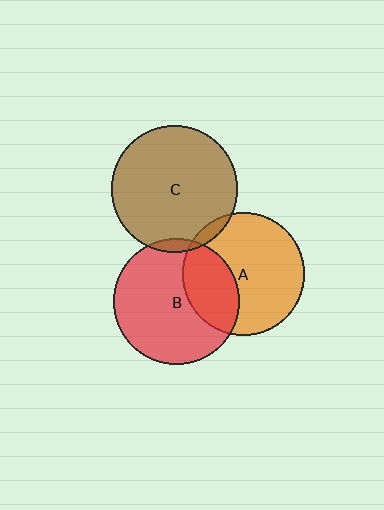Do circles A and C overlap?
Yes.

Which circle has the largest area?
Circle C (brown).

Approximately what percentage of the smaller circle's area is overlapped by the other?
Approximately 5%.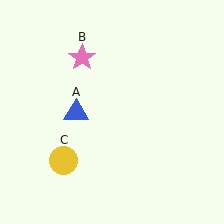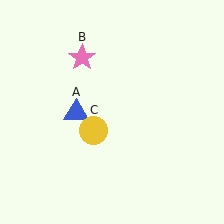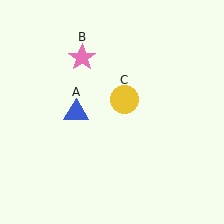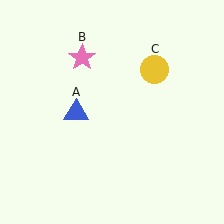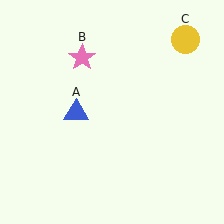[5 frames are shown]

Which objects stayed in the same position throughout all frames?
Blue triangle (object A) and pink star (object B) remained stationary.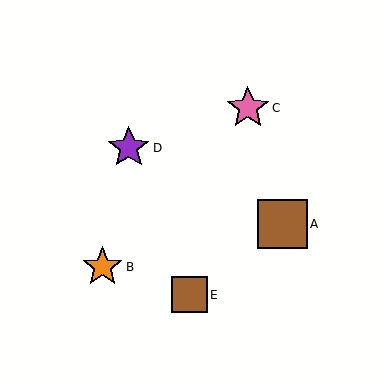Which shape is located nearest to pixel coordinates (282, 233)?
The brown square (labeled A) at (283, 224) is nearest to that location.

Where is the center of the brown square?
The center of the brown square is at (189, 295).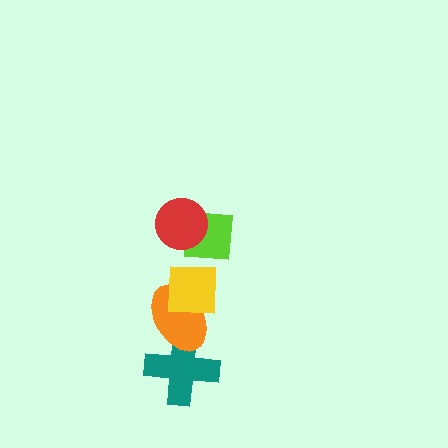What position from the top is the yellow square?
The yellow square is 3rd from the top.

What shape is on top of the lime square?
The red circle is on top of the lime square.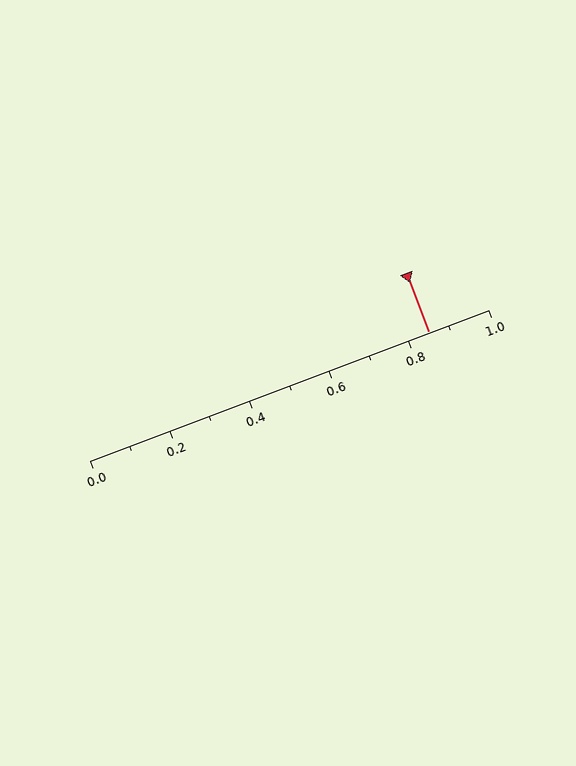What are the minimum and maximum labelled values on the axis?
The axis runs from 0.0 to 1.0.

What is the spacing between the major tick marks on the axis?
The major ticks are spaced 0.2 apart.